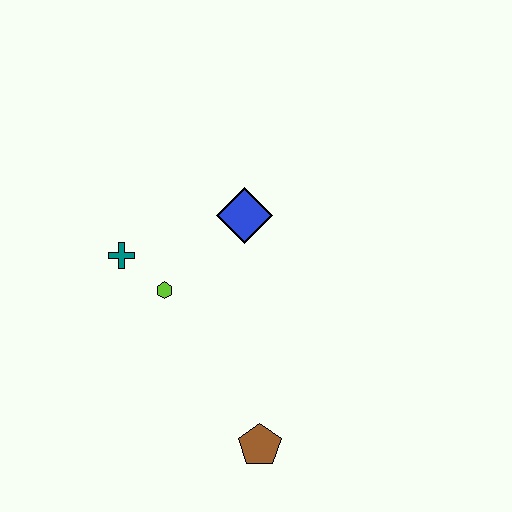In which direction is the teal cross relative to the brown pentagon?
The teal cross is above the brown pentagon.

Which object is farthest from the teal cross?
The brown pentagon is farthest from the teal cross.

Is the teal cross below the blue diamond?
Yes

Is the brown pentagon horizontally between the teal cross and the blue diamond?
No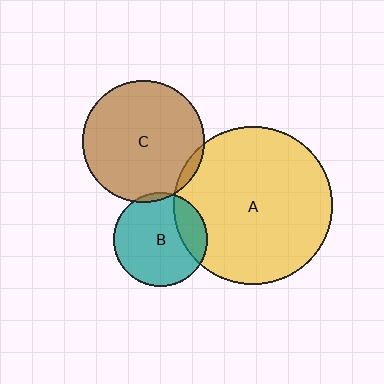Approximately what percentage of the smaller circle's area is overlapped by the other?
Approximately 5%.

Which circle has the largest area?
Circle A (yellow).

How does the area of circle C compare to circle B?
Approximately 1.7 times.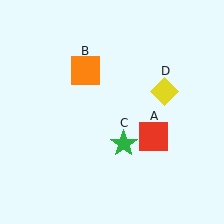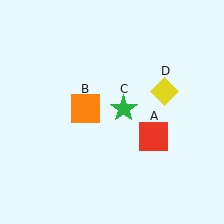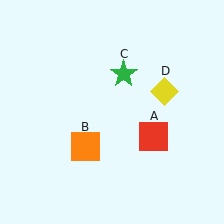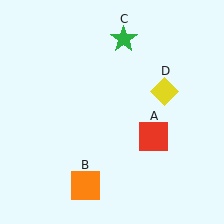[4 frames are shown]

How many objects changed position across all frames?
2 objects changed position: orange square (object B), green star (object C).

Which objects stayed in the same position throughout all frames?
Red square (object A) and yellow diamond (object D) remained stationary.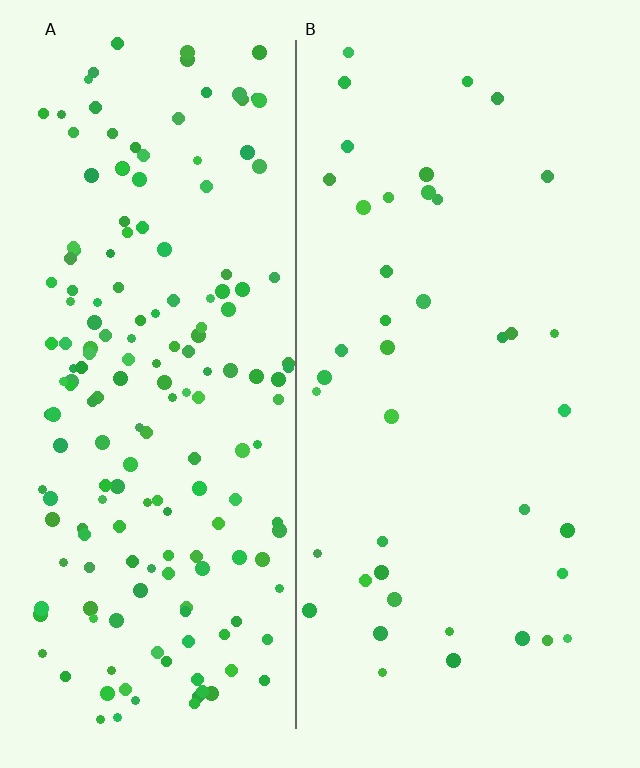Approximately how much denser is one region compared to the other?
Approximately 4.4× — region A over region B.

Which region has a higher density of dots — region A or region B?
A (the left).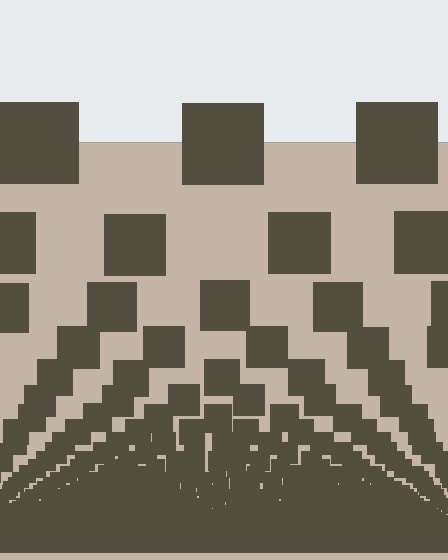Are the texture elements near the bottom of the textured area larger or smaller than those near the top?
Smaller. The gradient is inverted — elements near the bottom are smaller and denser.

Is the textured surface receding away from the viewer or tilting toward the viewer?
The surface appears to tilt toward the viewer. Texture elements get larger and sparser toward the top.